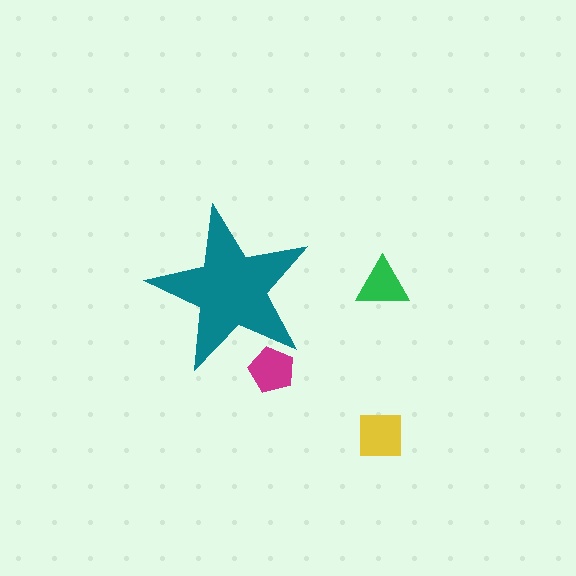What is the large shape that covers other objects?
A teal star.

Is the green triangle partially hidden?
No, the green triangle is fully visible.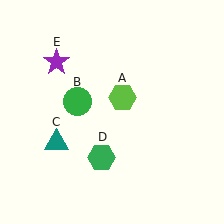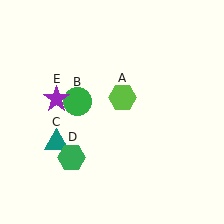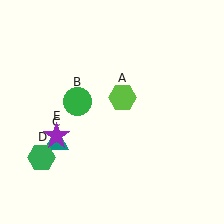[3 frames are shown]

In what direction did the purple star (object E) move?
The purple star (object E) moved down.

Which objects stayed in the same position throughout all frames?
Lime hexagon (object A) and green circle (object B) and teal triangle (object C) remained stationary.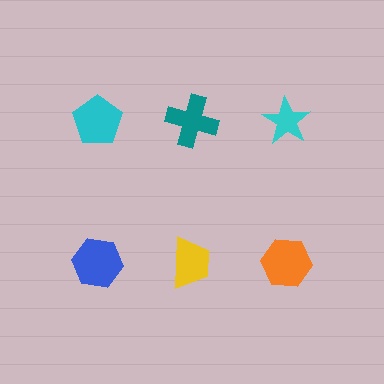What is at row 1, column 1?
A cyan pentagon.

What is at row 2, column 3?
An orange hexagon.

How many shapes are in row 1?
3 shapes.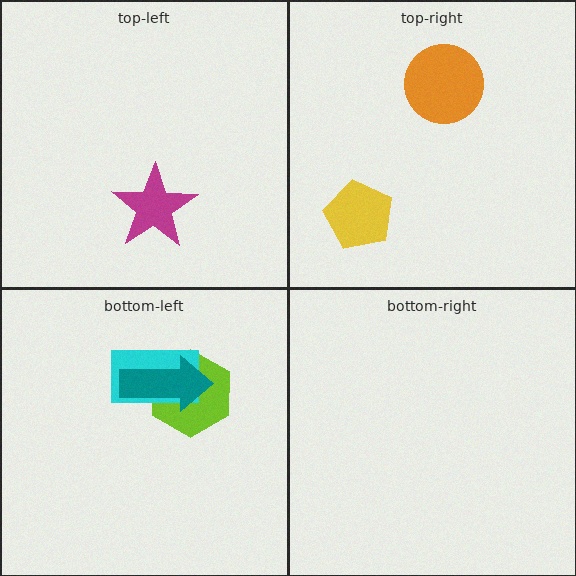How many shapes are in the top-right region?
2.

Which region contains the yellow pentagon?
The top-right region.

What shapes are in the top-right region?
The yellow pentagon, the orange circle.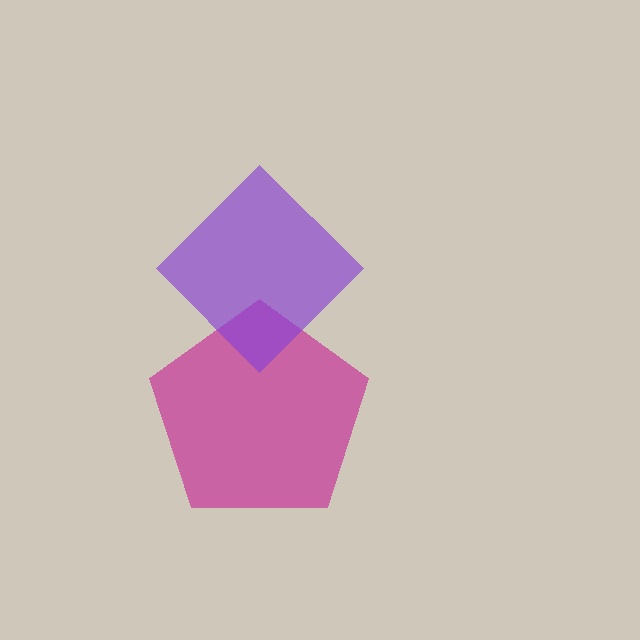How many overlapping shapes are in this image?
There are 2 overlapping shapes in the image.